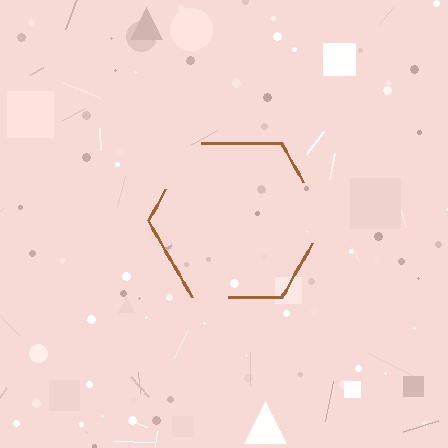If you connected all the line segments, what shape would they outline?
They would outline a hexagon.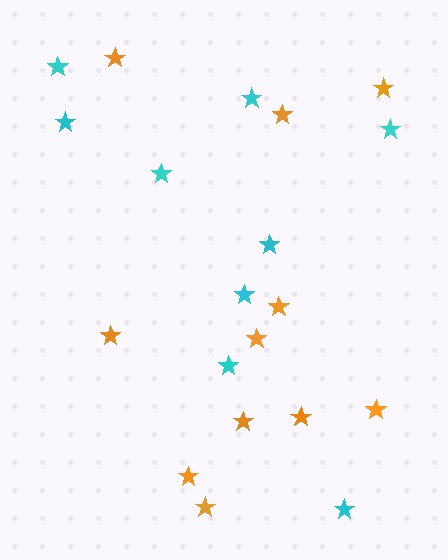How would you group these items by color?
There are 2 groups: one group of orange stars (11) and one group of cyan stars (9).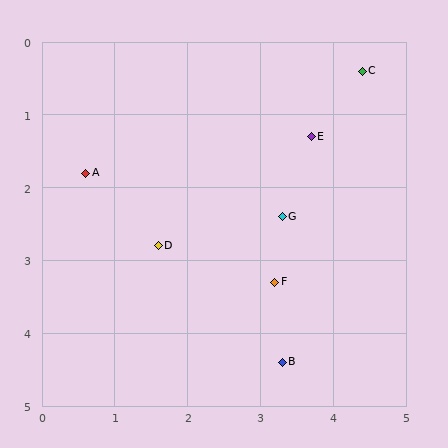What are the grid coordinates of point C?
Point C is at approximately (4.4, 0.4).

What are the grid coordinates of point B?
Point B is at approximately (3.3, 4.4).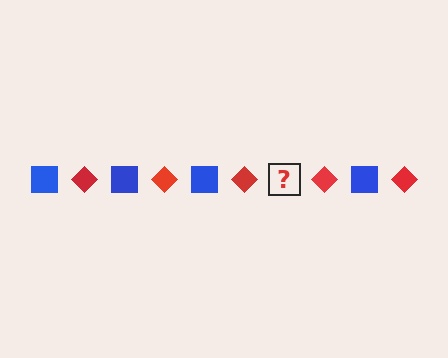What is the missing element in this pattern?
The missing element is a blue square.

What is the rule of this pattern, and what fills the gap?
The rule is that the pattern alternates between blue square and red diamond. The gap should be filled with a blue square.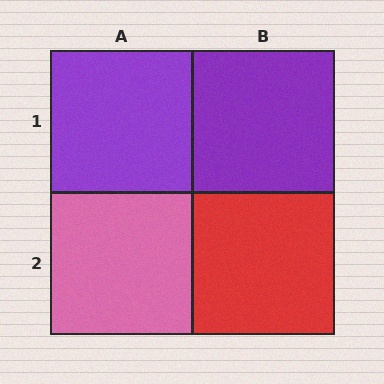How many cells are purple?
2 cells are purple.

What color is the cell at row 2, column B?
Red.